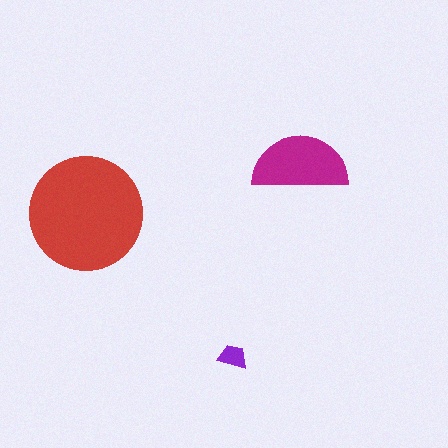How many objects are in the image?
There are 3 objects in the image.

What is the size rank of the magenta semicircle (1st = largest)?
2nd.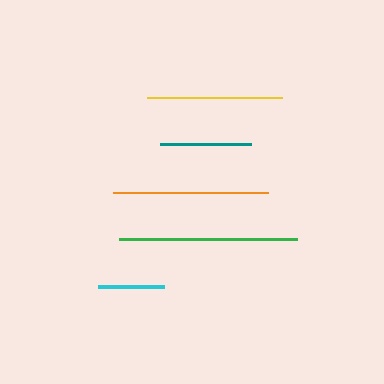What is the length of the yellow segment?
The yellow segment is approximately 135 pixels long.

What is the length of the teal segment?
The teal segment is approximately 91 pixels long.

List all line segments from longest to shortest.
From longest to shortest: green, orange, yellow, teal, cyan.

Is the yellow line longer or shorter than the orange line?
The orange line is longer than the yellow line.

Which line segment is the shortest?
The cyan line is the shortest at approximately 65 pixels.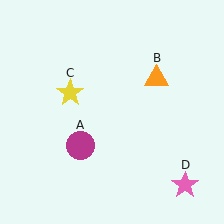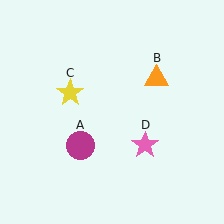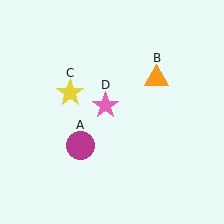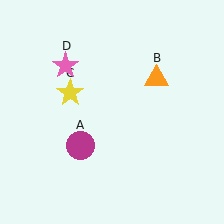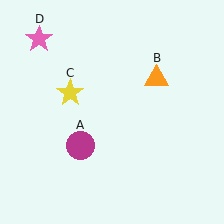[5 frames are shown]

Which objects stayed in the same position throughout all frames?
Magenta circle (object A) and orange triangle (object B) and yellow star (object C) remained stationary.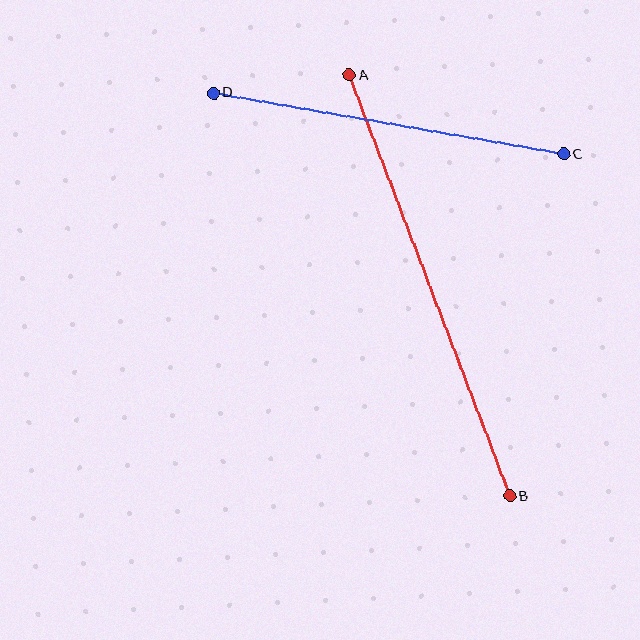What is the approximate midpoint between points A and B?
The midpoint is at approximately (430, 285) pixels.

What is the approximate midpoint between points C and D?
The midpoint is at approximately (389, 123) pixels.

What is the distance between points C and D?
The distance is approximately 356 pixels.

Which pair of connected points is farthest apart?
Points A and B are farthest apart.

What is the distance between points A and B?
The distance is approximately 451 pixels.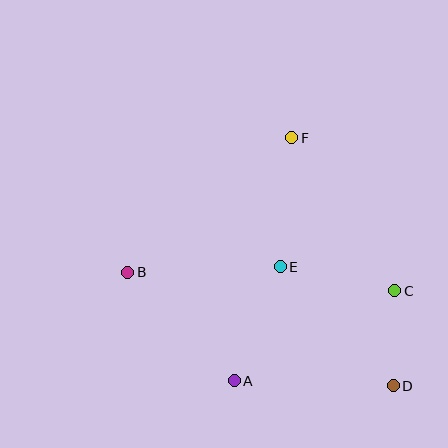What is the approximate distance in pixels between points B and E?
The distance between B and E is approximately 153 pixels.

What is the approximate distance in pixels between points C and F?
The distance between C and F is approximately 185 pixels.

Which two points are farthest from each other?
Points B and D are farthest from each other.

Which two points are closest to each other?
Points C and D are closest to each other.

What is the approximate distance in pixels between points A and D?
The distance between A and D is approximately 159 pixels.